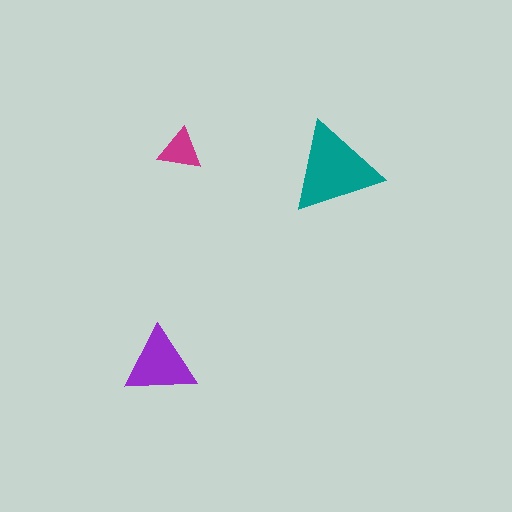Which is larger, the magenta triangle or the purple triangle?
The purple one.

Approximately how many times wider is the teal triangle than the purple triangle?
About 1.5 times wider.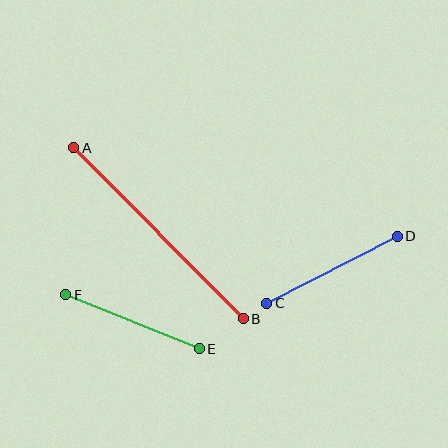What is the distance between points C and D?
The distance is approximately 146 pixels.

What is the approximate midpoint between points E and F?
The midpoint is at approximately (132, 322) pixels.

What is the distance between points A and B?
The distance is approximately 241 pixels.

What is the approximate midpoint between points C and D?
The midpoint is at approximately (332, 270) pixels.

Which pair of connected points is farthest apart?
Points A and B are farthest apart.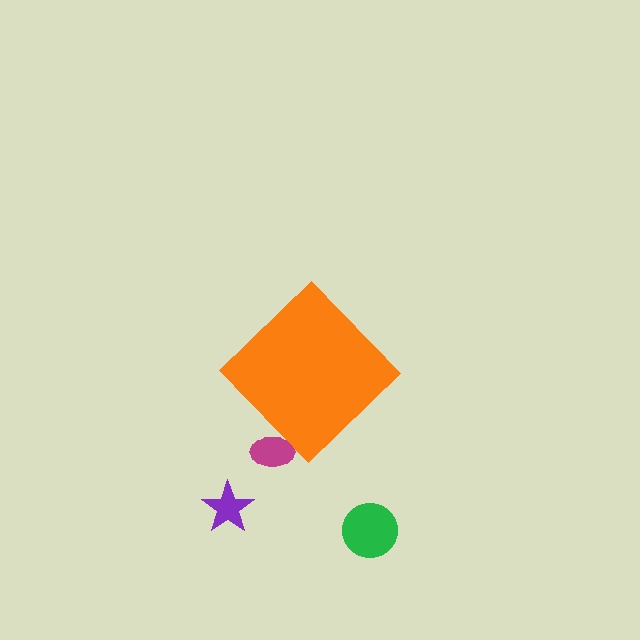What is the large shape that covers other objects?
An orange diamond.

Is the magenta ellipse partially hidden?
Yes, the magenta ellipse is partially hidden behind the orange diamond.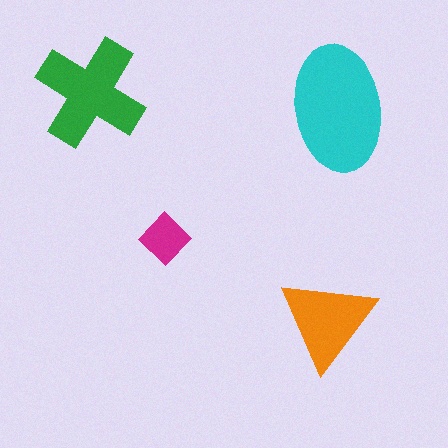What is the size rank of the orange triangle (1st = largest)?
3rd.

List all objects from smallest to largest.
The magenta diamond, the orange triangle, the green cross, the cyan ellipse.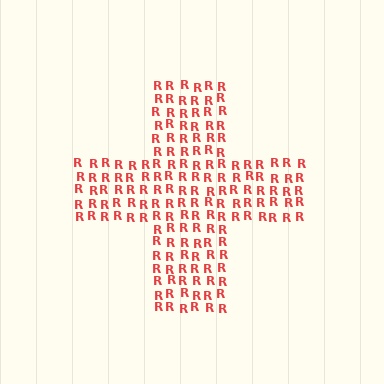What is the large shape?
The large shape is a cross.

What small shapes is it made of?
It is made of small letter R's.